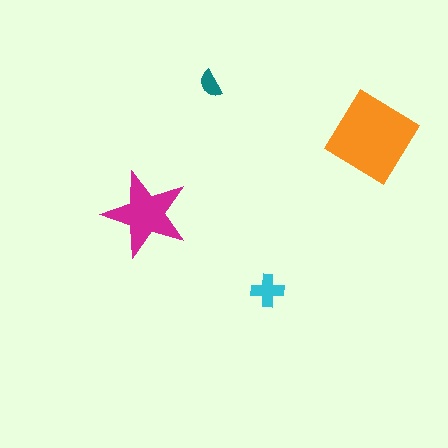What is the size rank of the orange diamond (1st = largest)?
1st.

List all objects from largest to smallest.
The orange diamond, the magenta star, the cyan cross, the teal semicircle.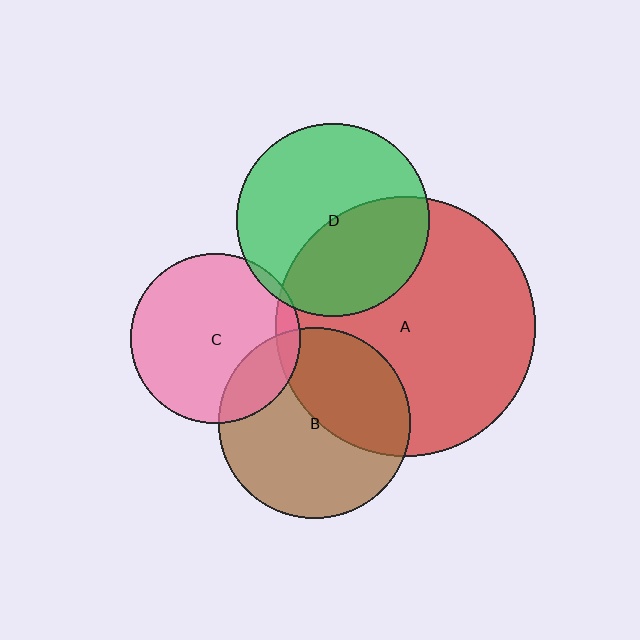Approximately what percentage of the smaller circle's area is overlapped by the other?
Approximately 5%.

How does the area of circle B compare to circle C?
Approximately 1.3 times.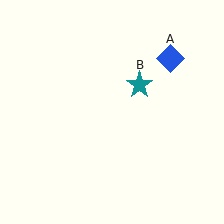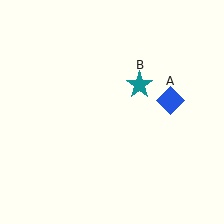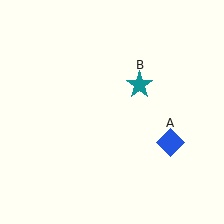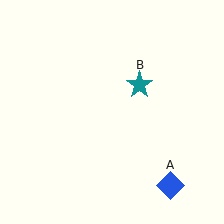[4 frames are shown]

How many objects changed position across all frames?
1 object changed position: blue diamond (object A).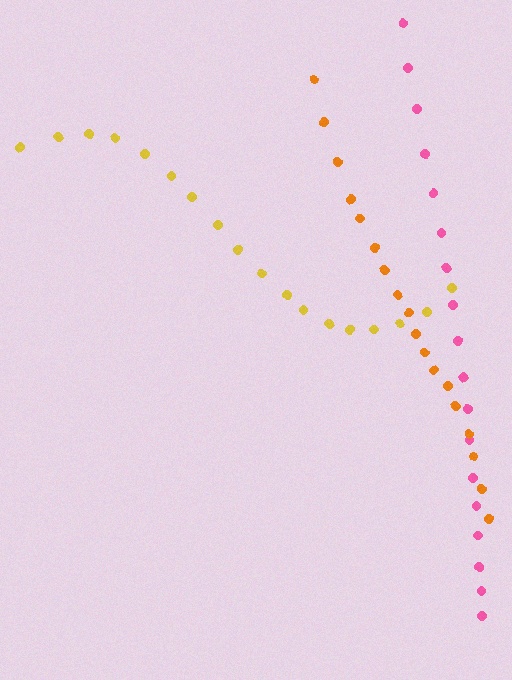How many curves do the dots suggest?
There are 3 distinct paths.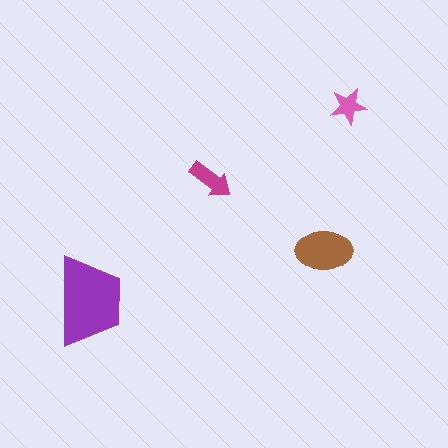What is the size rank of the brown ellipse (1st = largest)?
2nd.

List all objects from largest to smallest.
The purple trapezoid, the brown ellipse, the magenta arrow, the pink star.